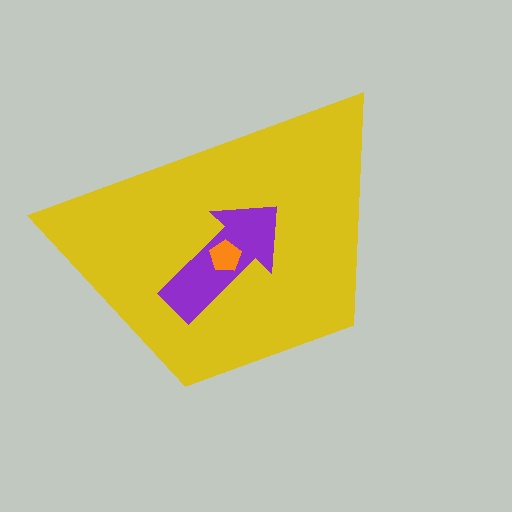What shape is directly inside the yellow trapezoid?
The purple arrow.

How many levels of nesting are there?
3.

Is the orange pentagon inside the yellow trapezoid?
Yes.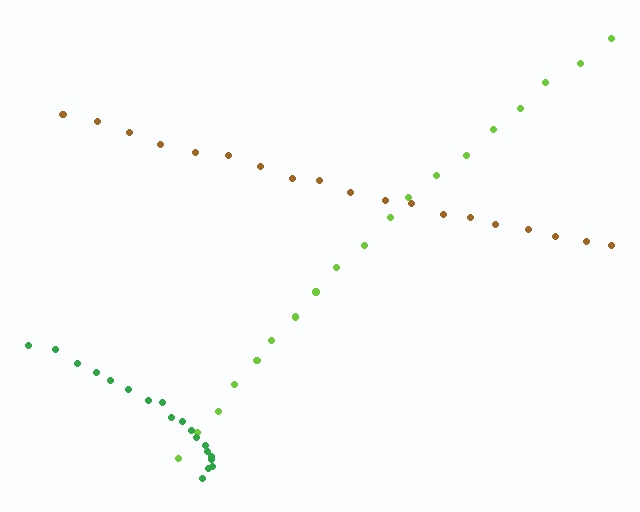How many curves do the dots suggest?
There are 3 distinct paths.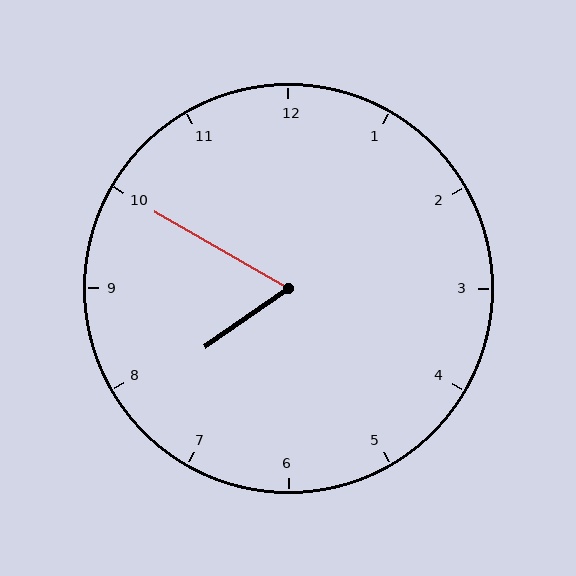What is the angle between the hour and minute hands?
Approximately 65 degrees.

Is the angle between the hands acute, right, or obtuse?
It is acute.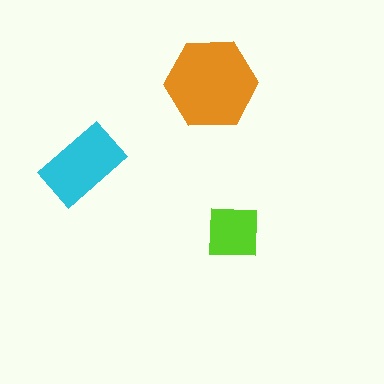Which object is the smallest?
The lime square.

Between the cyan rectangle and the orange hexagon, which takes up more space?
The orange hexagon.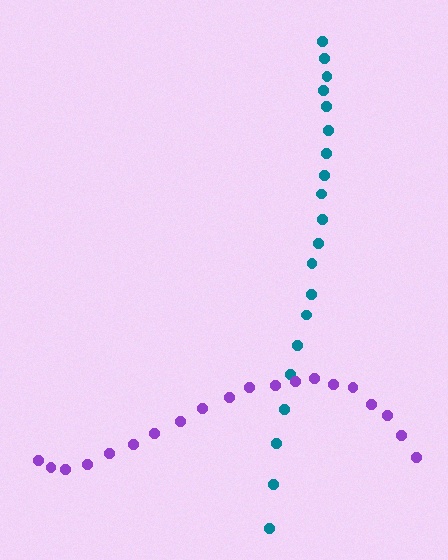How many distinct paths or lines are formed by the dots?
There are 2 distinct paths.